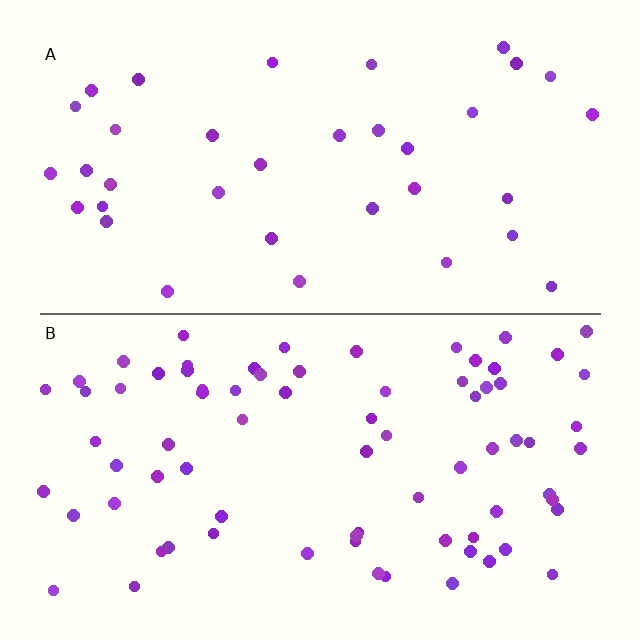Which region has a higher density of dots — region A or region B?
B (the bottom).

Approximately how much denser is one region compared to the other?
Approximately 2.1× — region B over region A.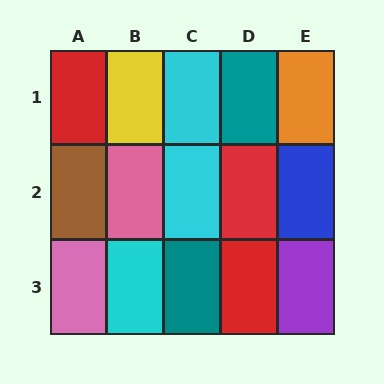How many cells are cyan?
3 cells are cyan.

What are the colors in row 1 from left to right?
Red, yellow, cyan, teal, orange.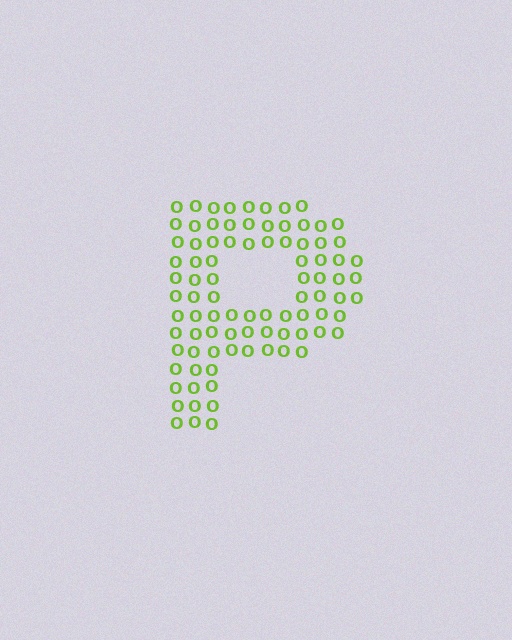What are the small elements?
The small elements are letter O's.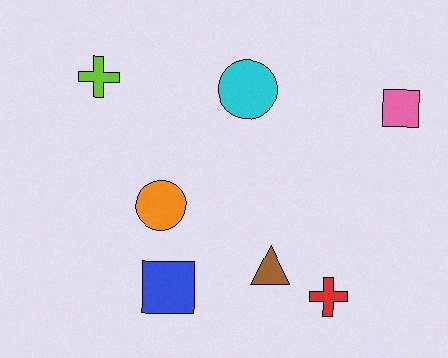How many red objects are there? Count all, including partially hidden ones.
There is 1 red object.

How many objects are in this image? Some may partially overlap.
There are 7 objects.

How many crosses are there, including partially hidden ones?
There are 2 crosses.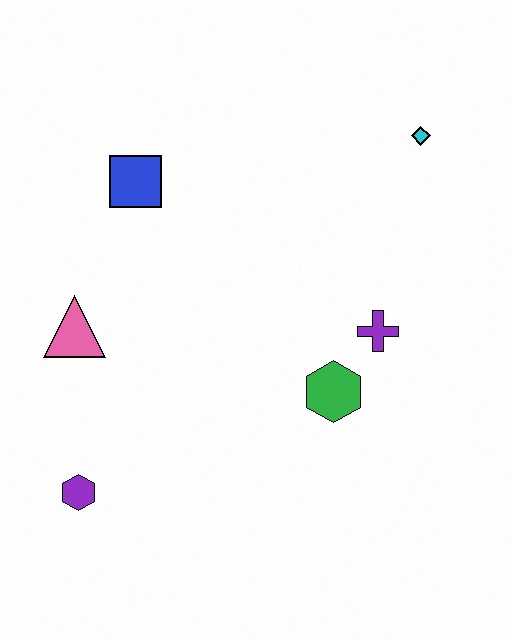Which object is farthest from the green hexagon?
The blue square is farthest from the green hexagon.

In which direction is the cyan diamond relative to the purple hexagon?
The cyan diamond is above the purple hexagon.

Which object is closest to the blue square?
The pink triangle is closest to the blue square.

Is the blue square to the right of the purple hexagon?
Yes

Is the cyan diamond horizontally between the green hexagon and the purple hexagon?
No